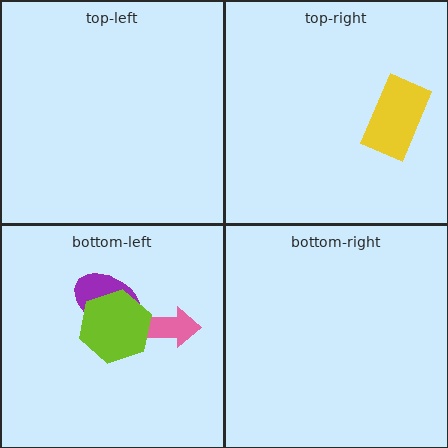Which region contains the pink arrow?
The bottom-left region.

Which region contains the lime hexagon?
The bottom-left region.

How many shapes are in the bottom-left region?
3.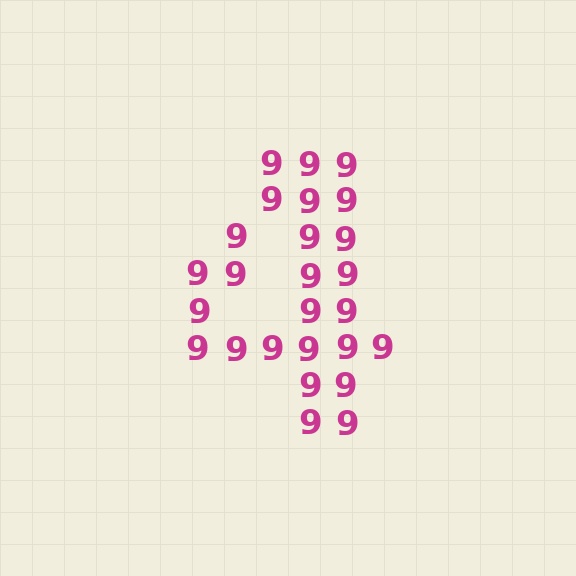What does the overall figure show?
The overall figure shows the digit 4.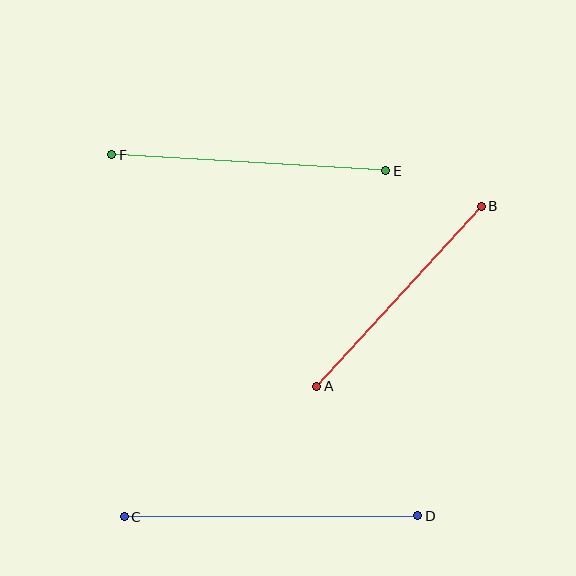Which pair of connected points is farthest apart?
Points C and D are farthest apart.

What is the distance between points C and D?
The distance is approximately 293 pixels.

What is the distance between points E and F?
The distance is approximately 275 pixels.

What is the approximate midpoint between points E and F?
The midpoint is at approximately (249, 163) pixels.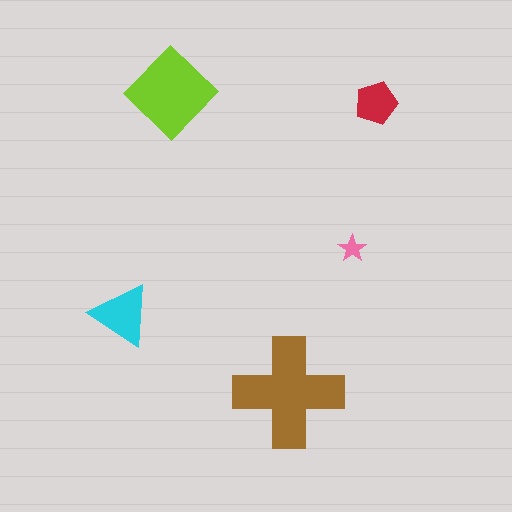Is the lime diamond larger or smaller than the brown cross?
Smaller.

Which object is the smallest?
The pink star.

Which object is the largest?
The brown cross.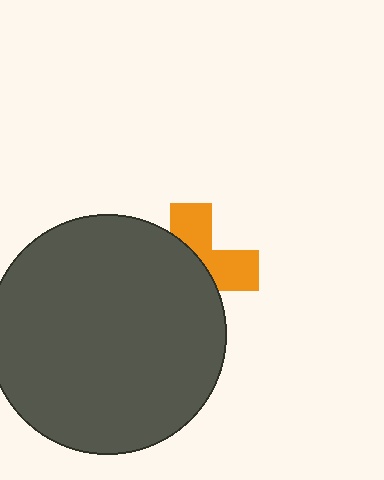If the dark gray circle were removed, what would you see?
You would see the complete orange cross.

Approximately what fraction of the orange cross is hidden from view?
Roughly 59% of the orange cross is hidden behind the dark gray circle.